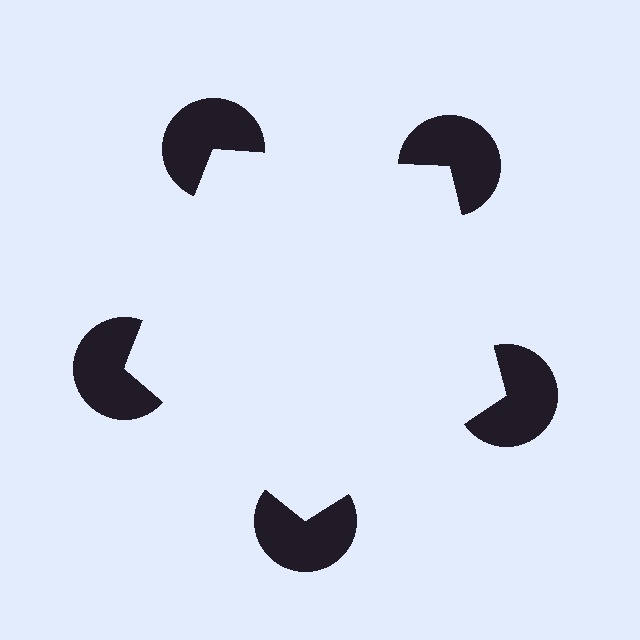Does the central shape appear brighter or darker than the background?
It typically appears slightly brighter than the background, even though no actual brightness change is drawn.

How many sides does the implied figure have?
5 sides.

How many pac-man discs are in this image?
There are 5 — one at each vertex of the illusory pentagon.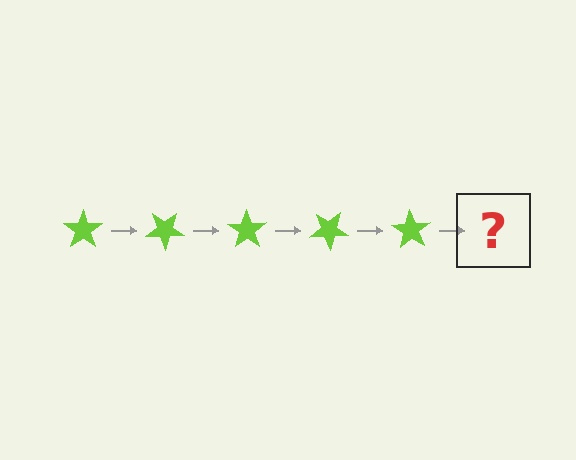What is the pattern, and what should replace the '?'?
The pattern is that the star rotates 35 degrees each step. The '?' should be a lime star rotated 175 degrees.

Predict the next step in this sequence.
The next step is a lime star rotated 175 degrees.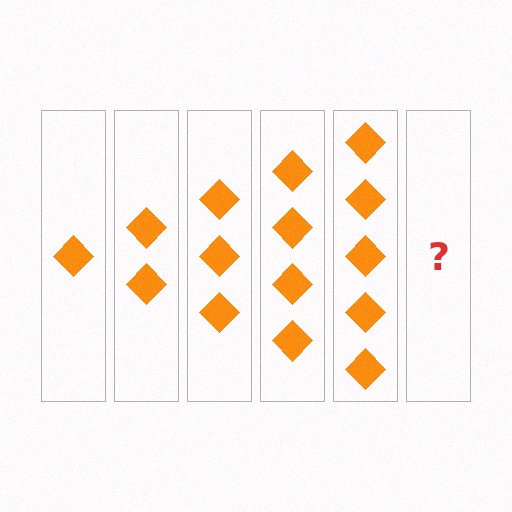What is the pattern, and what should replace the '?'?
The pattern is that each step adds one more diamond. The '?' should be 6 diamonds.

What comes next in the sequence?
The next element should be 6 diamonds.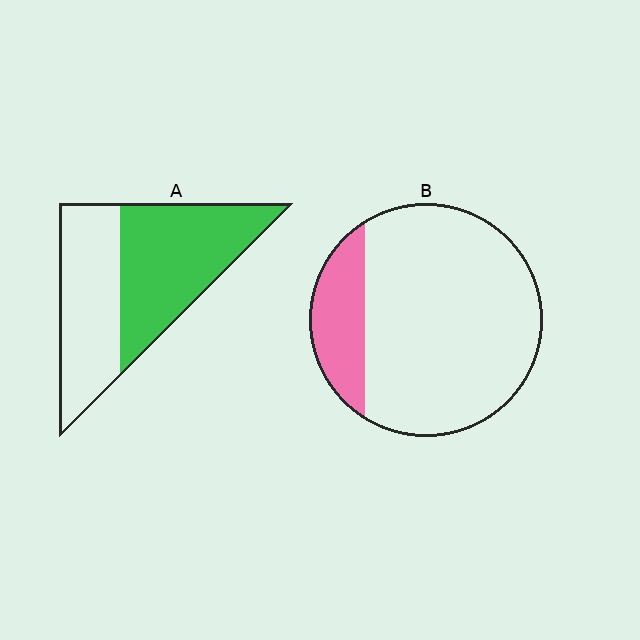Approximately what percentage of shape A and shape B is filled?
A is approximately 55% and B is approximately 20%.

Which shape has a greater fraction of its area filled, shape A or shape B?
Shape A.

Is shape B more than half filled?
No.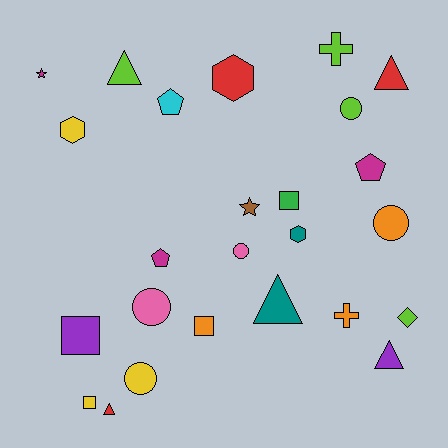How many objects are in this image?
There are 25 objects.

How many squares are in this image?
There are 4 squares.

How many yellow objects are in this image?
There are 3 yellow objects.